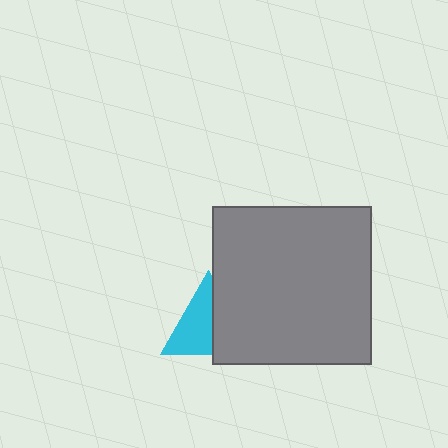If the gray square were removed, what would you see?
You would see the complete cyan triangle.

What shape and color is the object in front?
The object in front is a gray square.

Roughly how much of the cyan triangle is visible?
About half of it is visible (roughly 55%).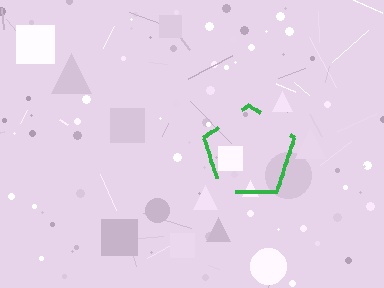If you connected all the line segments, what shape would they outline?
They would outline a pentagon.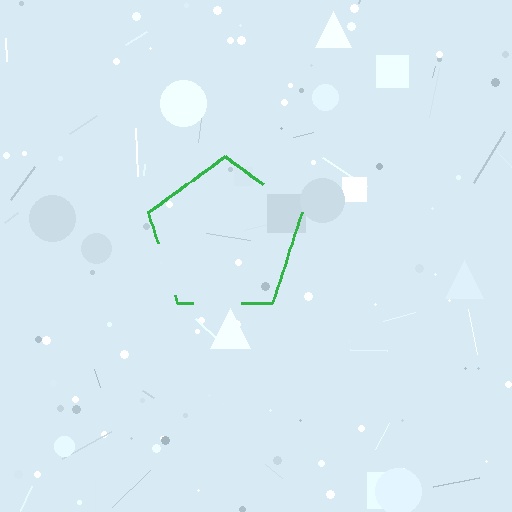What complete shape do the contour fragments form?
The contour fragments form a pentagon.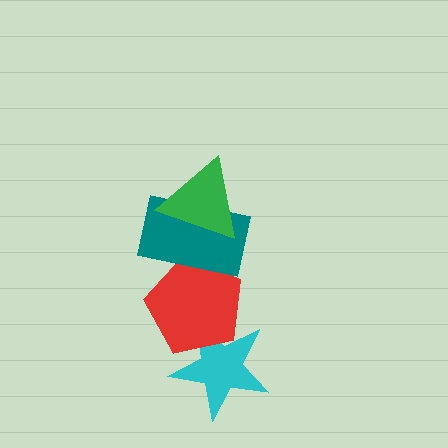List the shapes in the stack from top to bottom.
From top to bottom: the green triangle, the teal rectangle, the red pentagon, the cyan star.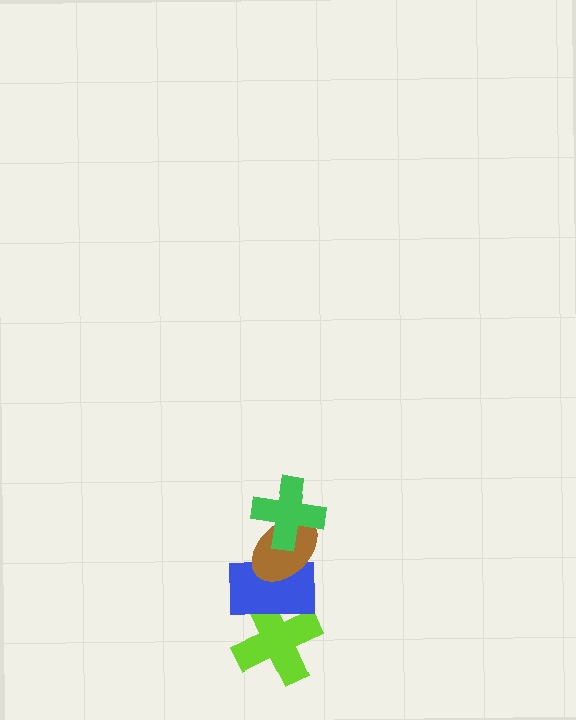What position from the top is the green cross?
The green cross is 1st from the top.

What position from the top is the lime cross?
The lime cross is 4th from the top.